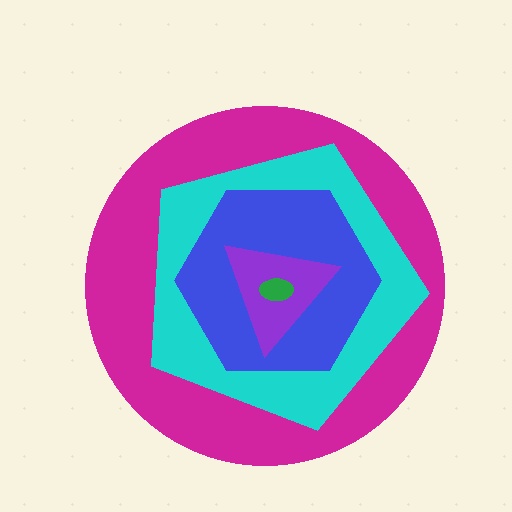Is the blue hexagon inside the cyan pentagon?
Yes.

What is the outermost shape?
The magenta circle.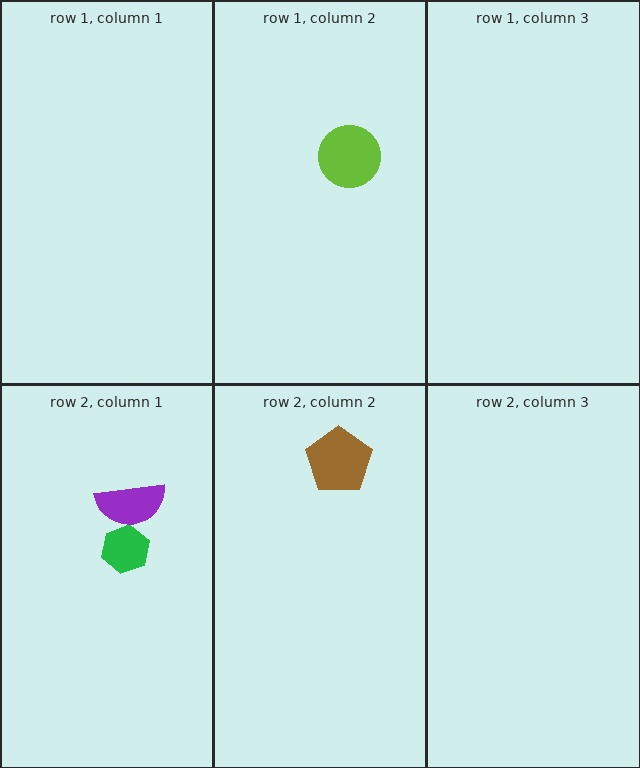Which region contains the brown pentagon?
The row 2, column 2 region.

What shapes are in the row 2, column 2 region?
The brown pentagon.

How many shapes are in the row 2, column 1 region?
2.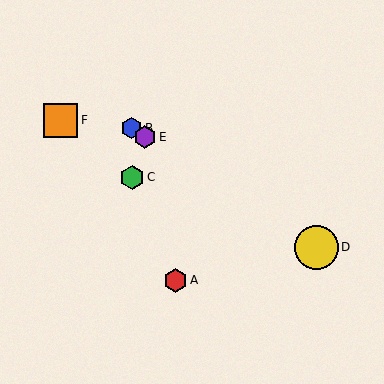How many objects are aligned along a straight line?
3 objects (B, D, E) are aligned along a straight line.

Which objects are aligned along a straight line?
Objects B, D, E are aligned along a straight line.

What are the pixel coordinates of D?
Object D is at (317, 247).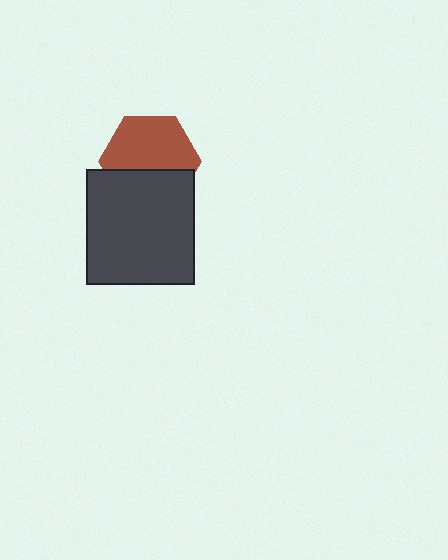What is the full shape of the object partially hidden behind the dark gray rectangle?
The partially hidden object is a brown hexagon.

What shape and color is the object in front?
The object in front is a dark gray rectangle.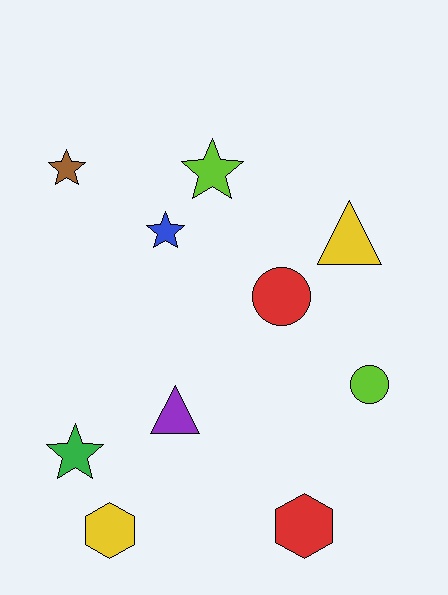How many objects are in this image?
There are 10 objects.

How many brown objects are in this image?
There is 1 brown object.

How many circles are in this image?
There are 2 circles.